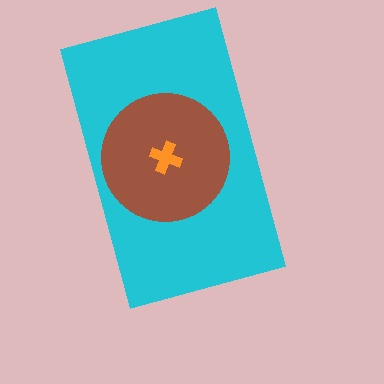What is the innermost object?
The orange cross.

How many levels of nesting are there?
3.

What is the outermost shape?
The cyan rectangle.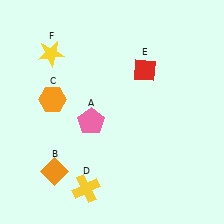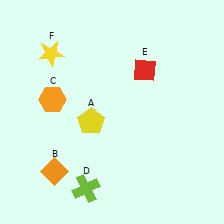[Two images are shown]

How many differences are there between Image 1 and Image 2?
There are 2 differences between the two images.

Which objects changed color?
A changed from pink to yellow. D changed from yellow to lime.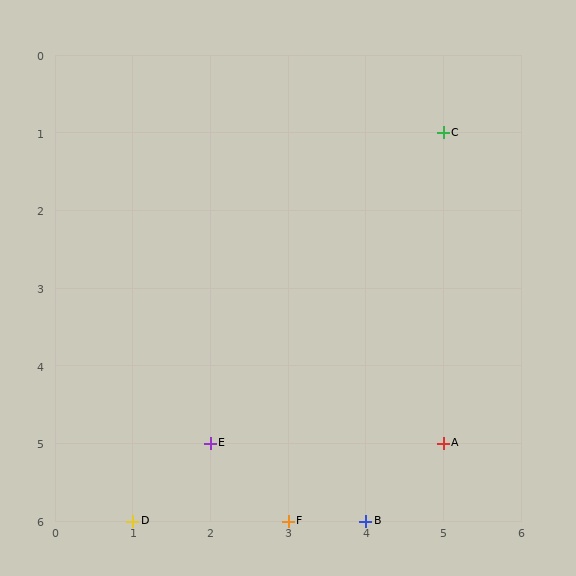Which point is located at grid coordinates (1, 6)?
Point D is at (1, 6).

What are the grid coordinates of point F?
Point F is at grid coordinates (3, 6).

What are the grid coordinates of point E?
Point E is at grid coordinates (2, 5).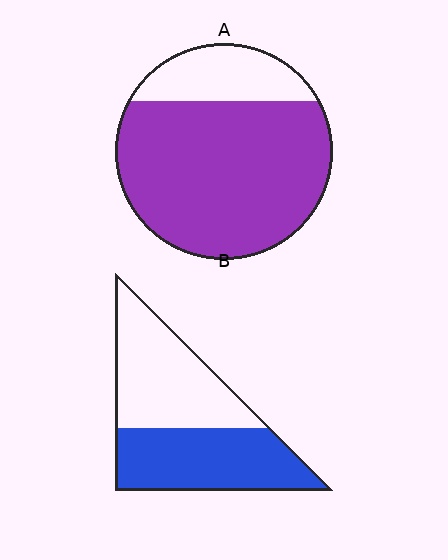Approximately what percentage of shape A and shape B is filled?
A is approximately 80% and B is approximately 50%.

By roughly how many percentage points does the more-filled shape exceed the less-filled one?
By roughly 30 percentage points (A over B).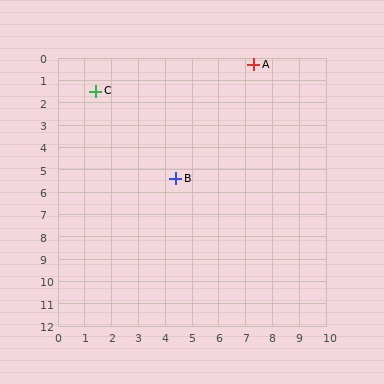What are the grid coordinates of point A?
Point A is at approximately (7.3, 0.3).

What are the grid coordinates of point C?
Point C is at approximately (1.4, 1.5).